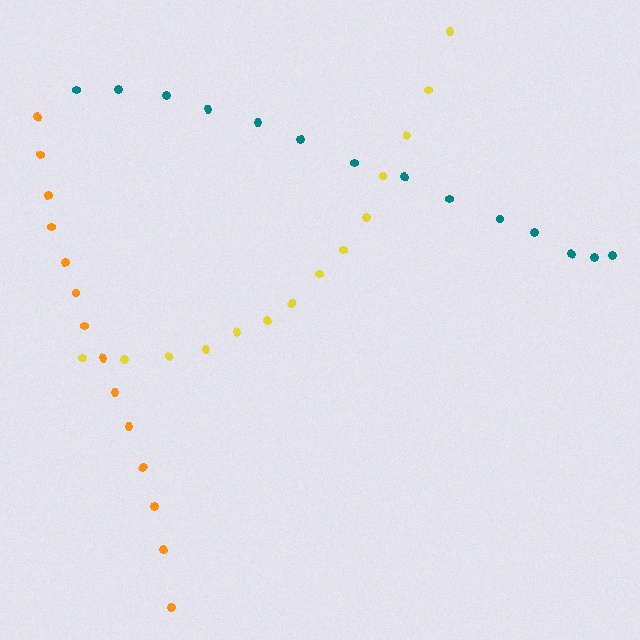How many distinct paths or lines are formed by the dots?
There are 3 distinct paths.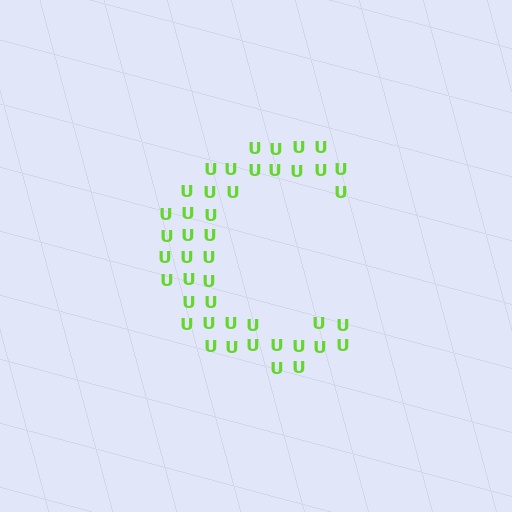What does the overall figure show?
The overall figure shows the letter C.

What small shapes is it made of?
It is made of small letter U's.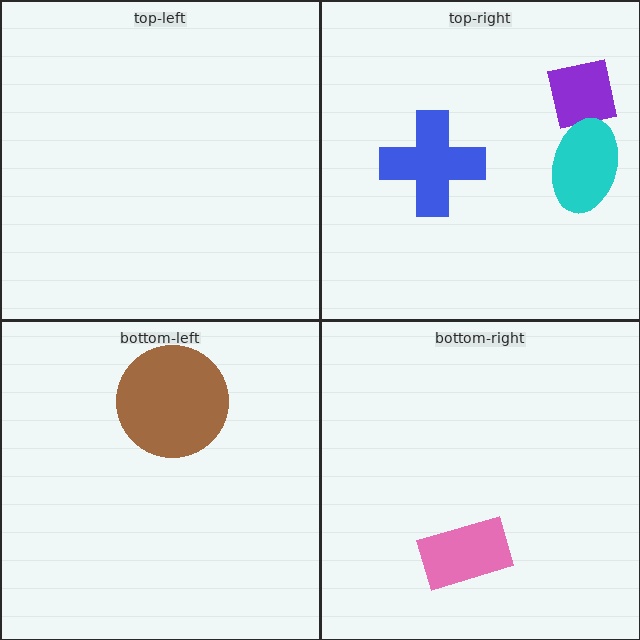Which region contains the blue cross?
The top-right region.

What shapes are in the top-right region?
The blue cross, the purple square, the cyan ellipse.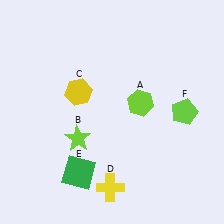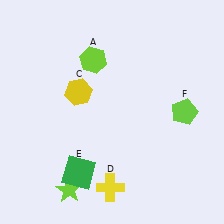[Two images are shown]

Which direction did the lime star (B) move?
The lime star (B) moved down.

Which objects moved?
The objects that moved are: the lime hexagon (A), the lime star (B).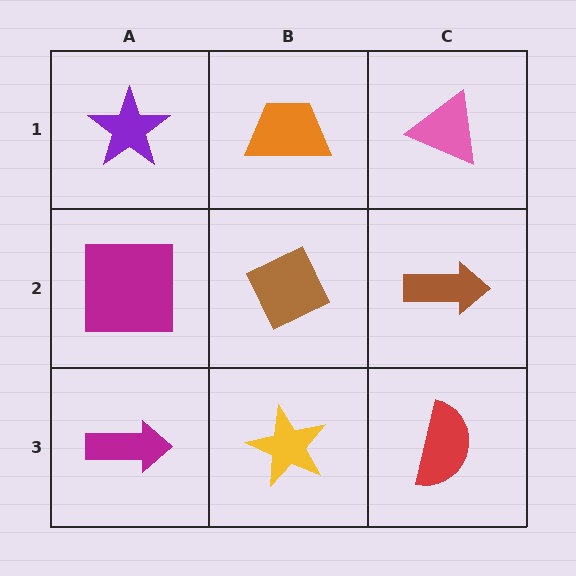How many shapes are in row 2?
3 shapes.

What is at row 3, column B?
A yellow star.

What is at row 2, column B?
A brown diamond.